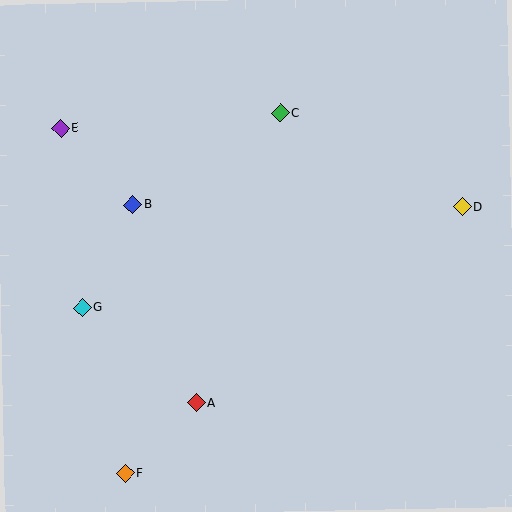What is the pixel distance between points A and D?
The distance between A and D is 331 pixels.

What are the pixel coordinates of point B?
Point B is at (133, 205).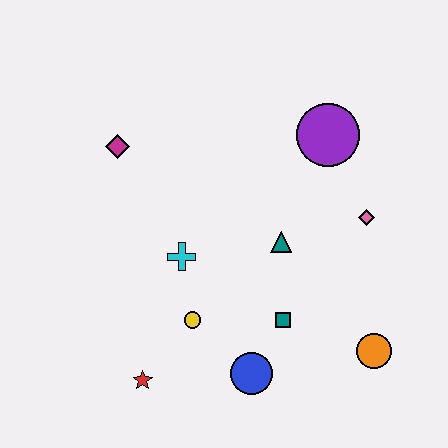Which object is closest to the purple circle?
The pink diamond is closest to the purple circle.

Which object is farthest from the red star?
The purple circle is farthest from the red star.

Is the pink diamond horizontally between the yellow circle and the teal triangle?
No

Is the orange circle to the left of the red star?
No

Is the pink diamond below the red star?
No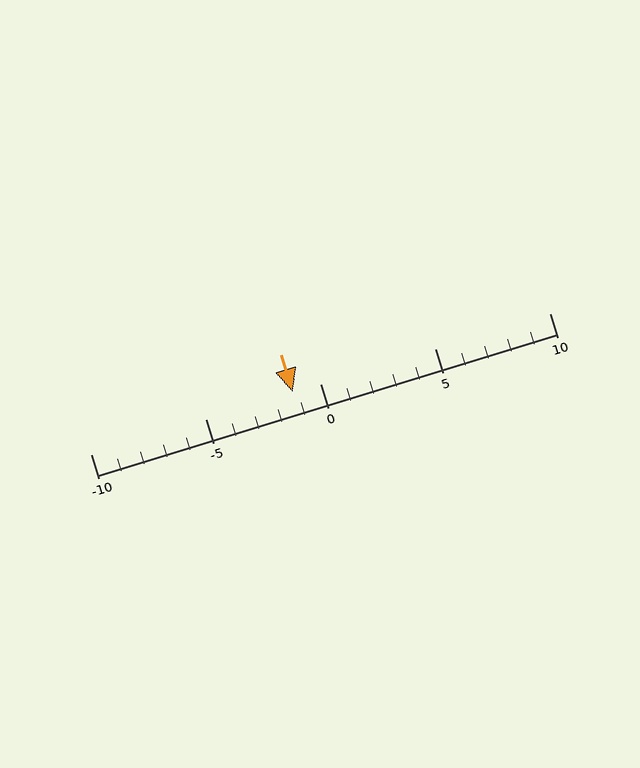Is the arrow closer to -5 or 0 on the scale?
The arrow is closer to 0.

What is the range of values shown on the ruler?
The ruler shows values from -10 to 10.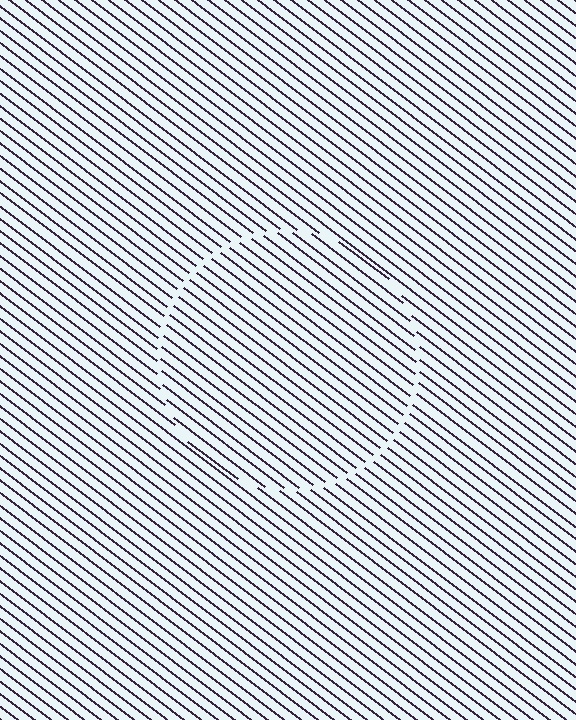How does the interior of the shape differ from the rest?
The interior of the shape contains the same grating, shifted by half a period — the contour is defined by the phase discontinuity where line-ends from the inner and outer gratings abut.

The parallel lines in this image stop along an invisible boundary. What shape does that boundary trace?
An illusory circle. The interior of the shape contains the same grating, shifted by half a period — the contour is defined by the phase discontinuity where line-ends from the inner and outer gratings abut.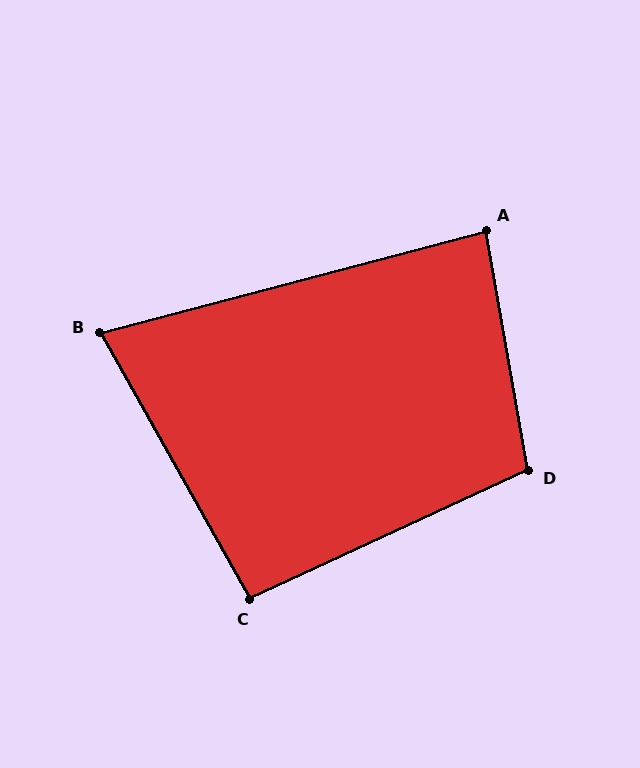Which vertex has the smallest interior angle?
B, at approximately 75 degrees.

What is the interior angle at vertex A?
Approximately 85 degrees (approximately right).